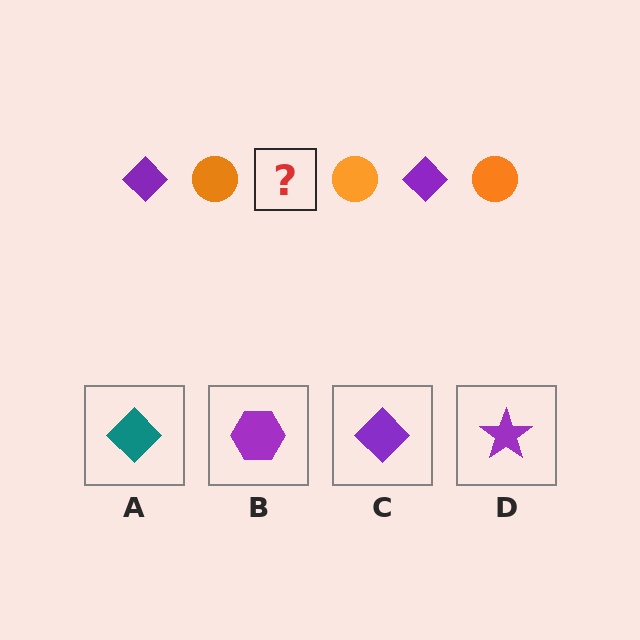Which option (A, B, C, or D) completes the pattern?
C.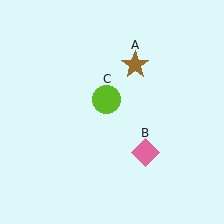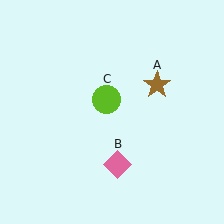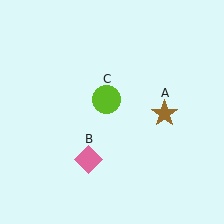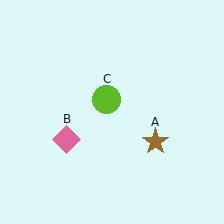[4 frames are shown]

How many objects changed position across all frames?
2 objects changed position: brown star (object A), pink diamond (object B).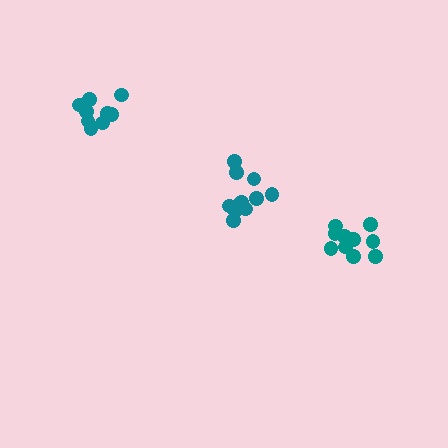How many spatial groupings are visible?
There are 3 spatial groupings.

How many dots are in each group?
Group 1: 9 dots, Group 2: 11 dots, Group 3: 10 dots (30 total).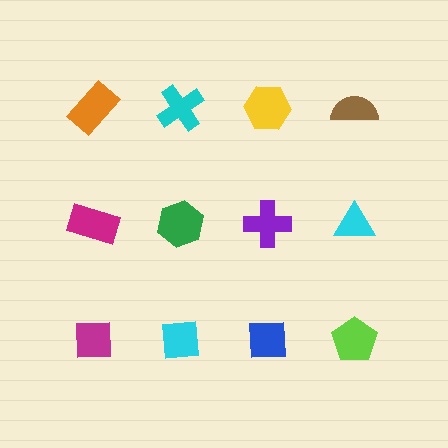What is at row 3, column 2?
A cyan square.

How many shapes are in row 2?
4 shapes.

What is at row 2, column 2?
A green hexagon.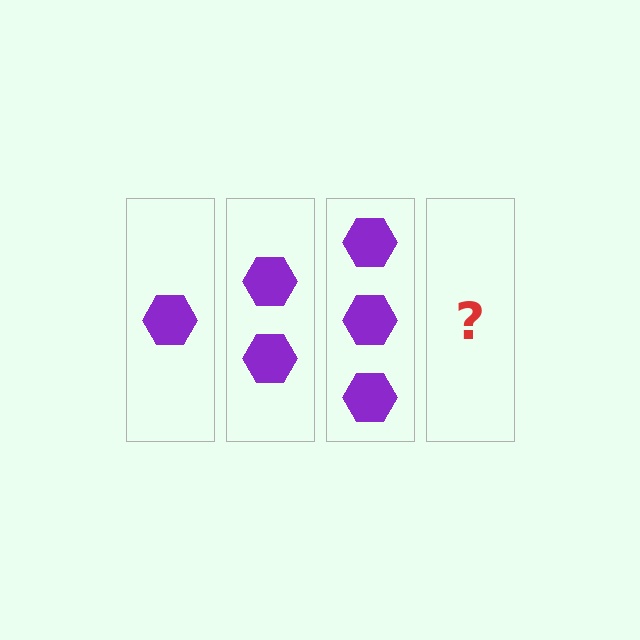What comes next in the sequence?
The next element should be 4 hexagons.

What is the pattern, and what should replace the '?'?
The pattern is that each step adds one more hexagon. The '?' should be 4 hexagons.